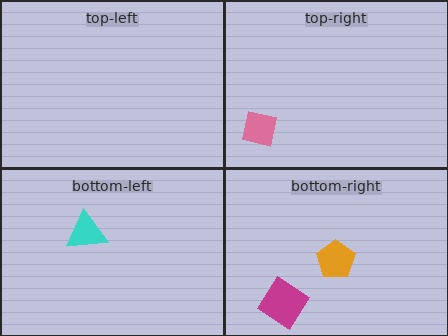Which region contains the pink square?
The top-right region.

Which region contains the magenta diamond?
The bottom-right region.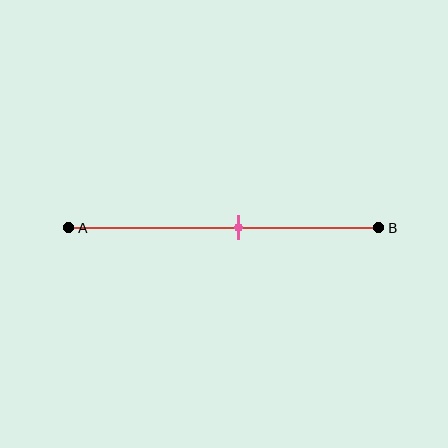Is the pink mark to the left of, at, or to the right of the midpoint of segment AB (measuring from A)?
The pink mark is to the right of the midpoint of segment AB.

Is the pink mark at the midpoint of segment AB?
No, the mark is at about 55% from A, not at the 50% midpoint.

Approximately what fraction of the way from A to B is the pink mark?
The pink mark is approximately 55% of the way from A to B.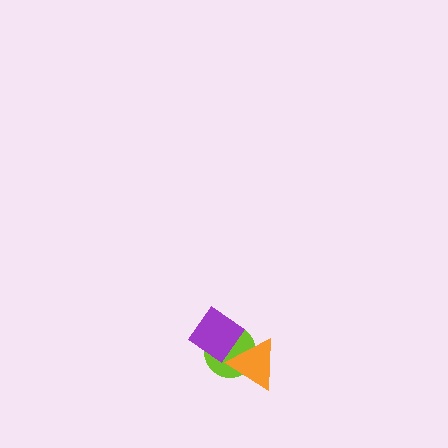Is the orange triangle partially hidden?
Yes, it is partially covered by another shape.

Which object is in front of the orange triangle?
The purple diamond is in front of the orange triangle.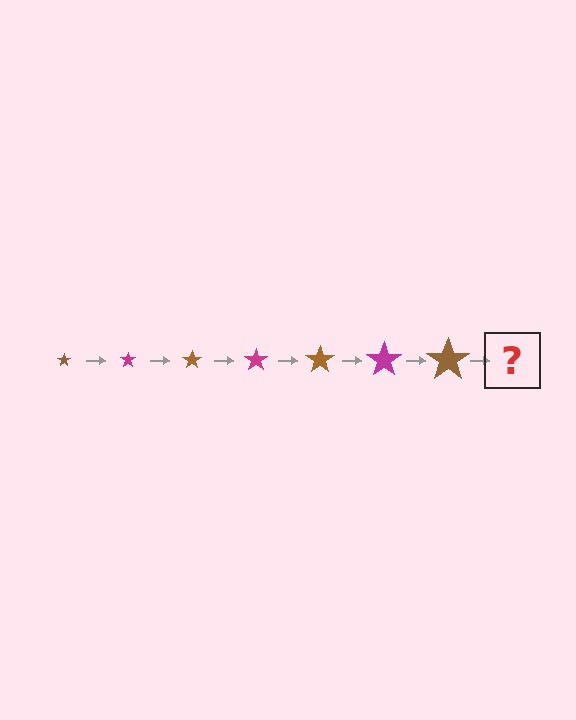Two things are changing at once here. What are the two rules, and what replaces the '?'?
The two rules are that the star grows larger each step and the color cycles through brown and magenta. The '?' should be a magenta star, larger than the previous one.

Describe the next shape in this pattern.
It should be a magenta star, larger than the previous one.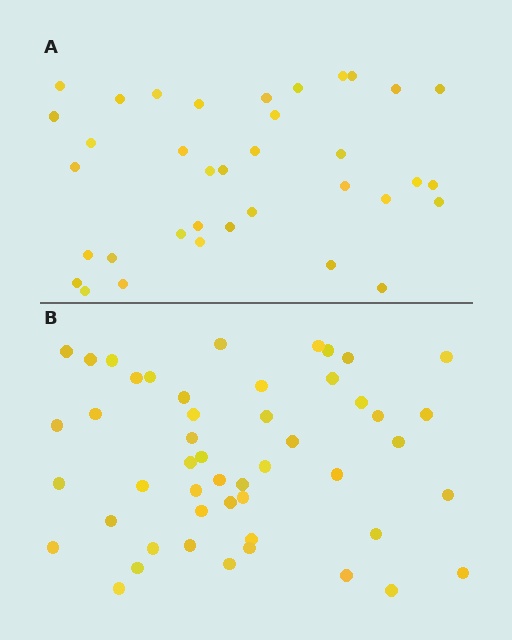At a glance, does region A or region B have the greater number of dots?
Region B (the bottom region) has more dots.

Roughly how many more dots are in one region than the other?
Region B has approximately 15 more dots than region A.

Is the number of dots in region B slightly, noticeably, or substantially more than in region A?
Region B has noticeably more, but not dramatically so. The ratio is roughly 1.4 to 1.